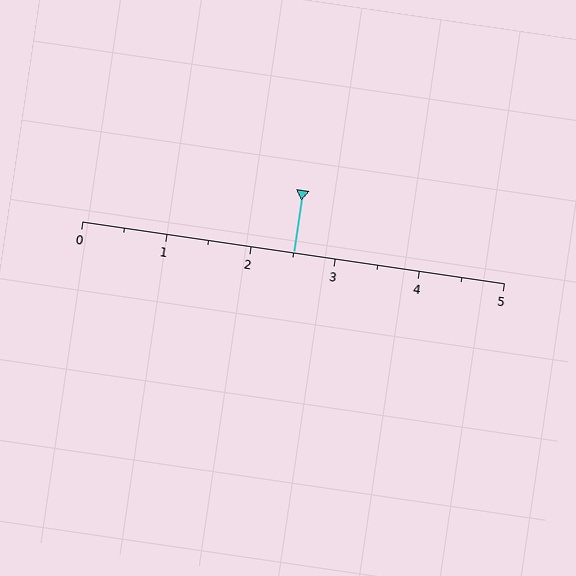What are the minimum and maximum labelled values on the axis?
The axis runs from 0 to 5.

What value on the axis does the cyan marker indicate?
The marker indicates approximately 2.5.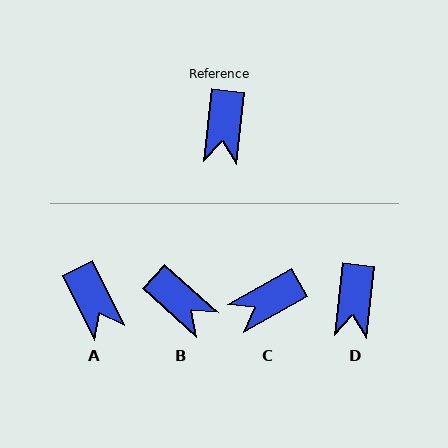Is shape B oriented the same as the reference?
No, it is off by about 55 degrees.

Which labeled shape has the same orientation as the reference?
D.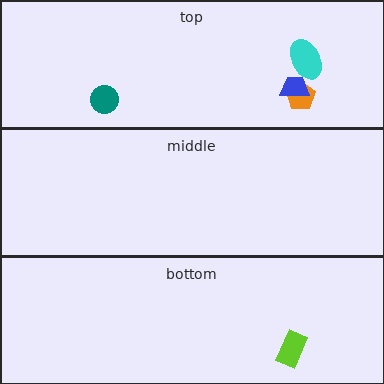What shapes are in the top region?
The teal circle, the orange pentagon, the cyan ellipse, the blue trapezoid.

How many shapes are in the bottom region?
1.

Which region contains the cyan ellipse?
The top region.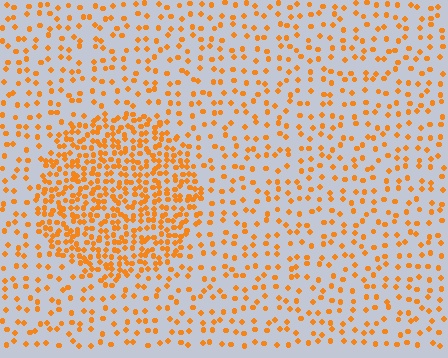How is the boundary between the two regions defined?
The boundary is defined by a change in element density (approximately 2.5x ratio). All elements are the same color, size, and shape.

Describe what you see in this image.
The image contains small orange elements arranged at two different densities. A circle-shaped region is visible where the elements are more densely packed than the surrounding area.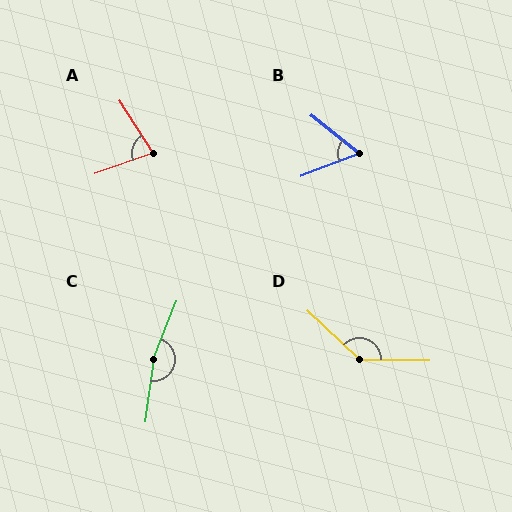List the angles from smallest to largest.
B (60°), A (77°), D (137°), C (166°).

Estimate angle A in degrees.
Approximately 77 degrees.